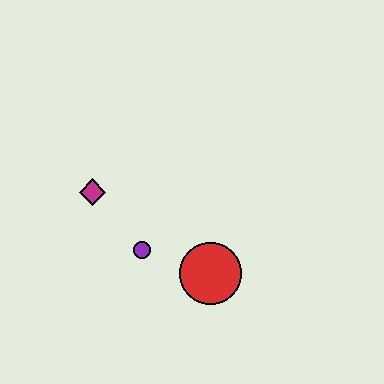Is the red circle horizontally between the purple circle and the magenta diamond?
No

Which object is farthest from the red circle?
The magenta diamond is farthest from the red circle.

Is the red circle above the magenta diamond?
No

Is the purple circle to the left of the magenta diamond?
No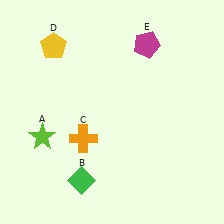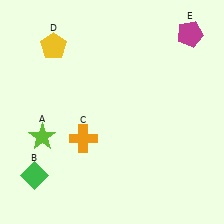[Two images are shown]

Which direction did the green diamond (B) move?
The green diamond (B) moved left.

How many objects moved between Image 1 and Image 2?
2 objects moved between the two images.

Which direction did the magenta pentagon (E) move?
The magenta pentagon (E) moved right.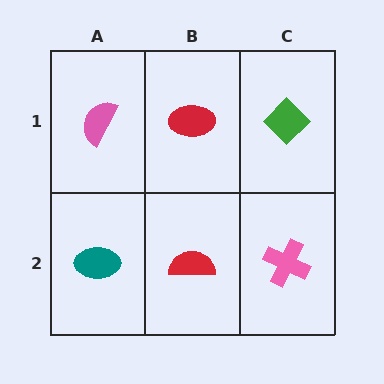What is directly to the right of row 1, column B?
A green diamond.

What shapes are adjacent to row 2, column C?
A green diamond (row 1, column C), a red semicircle (row 2, column B).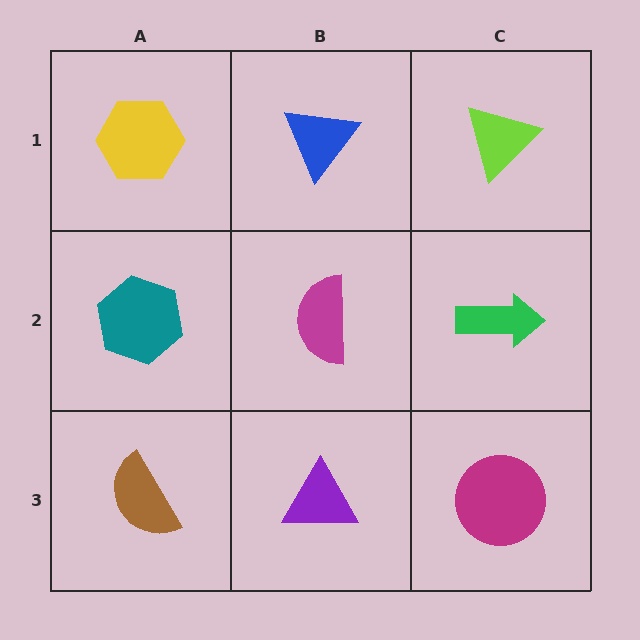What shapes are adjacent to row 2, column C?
A lime triangle (row 1, column C), a magenta circle (row 3, column C), a magenta semicircle (row 2, column B).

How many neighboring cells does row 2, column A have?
3.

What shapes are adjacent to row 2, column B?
A blue triangle (row 1, column B), a purple triangle (row 3, column B), a teal hexagon (row 2, column A), a green arrow (row 2, column C).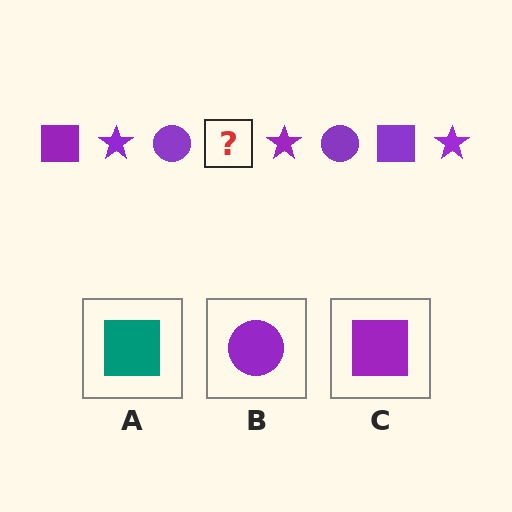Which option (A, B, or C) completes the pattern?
C.